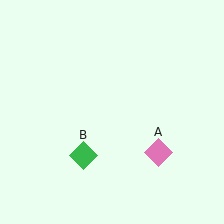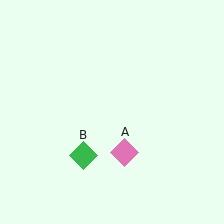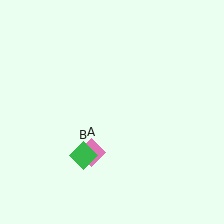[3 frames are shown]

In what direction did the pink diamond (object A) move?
The pink diamond (object A) moved left.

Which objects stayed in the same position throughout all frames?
Green diamond (object B) remained stationary.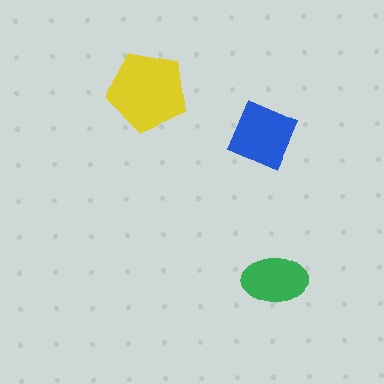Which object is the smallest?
The green ellipse.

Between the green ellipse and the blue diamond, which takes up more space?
The blue diamond.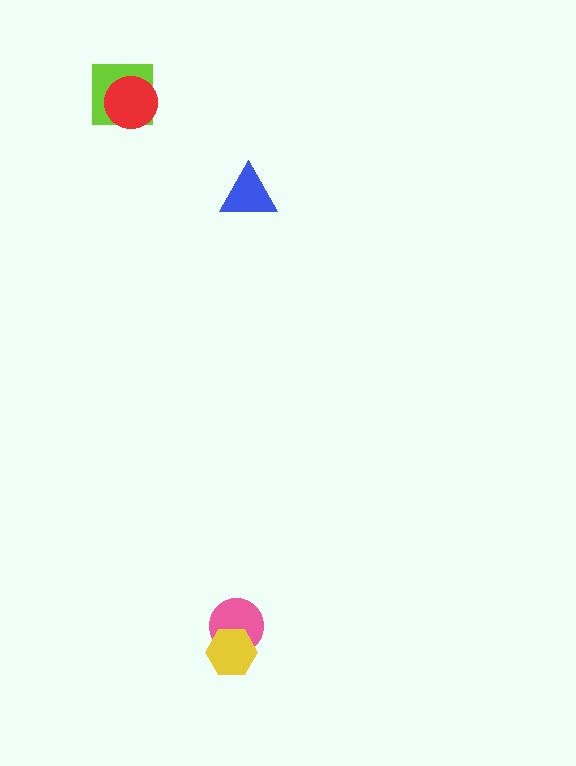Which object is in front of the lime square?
The red circle is in front of the lime square.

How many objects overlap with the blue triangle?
0 objects overlap with the blue triangle.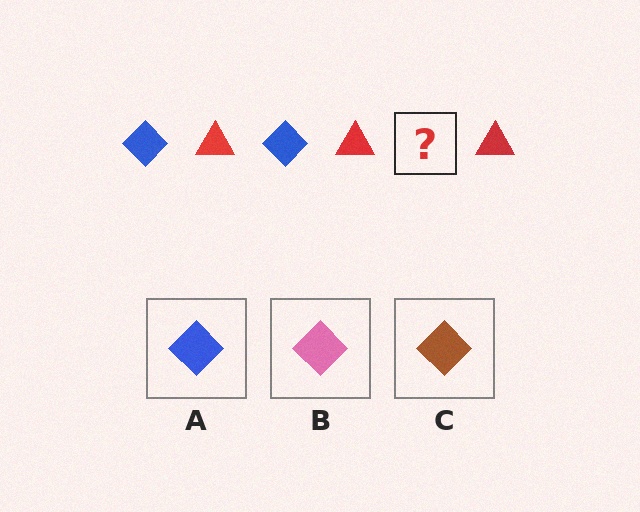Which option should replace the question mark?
Option A.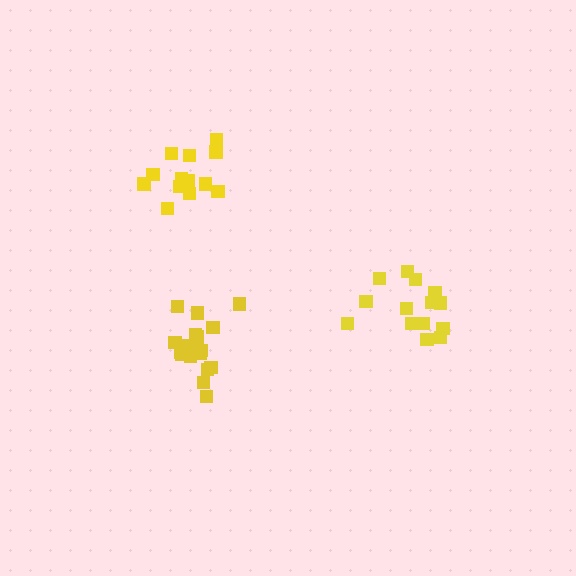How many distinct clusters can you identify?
There are 3 distinct clusters.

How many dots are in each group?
Group 1: 14 dots, Group 2: 14 dots, Group 3: 19 dots (47 total).